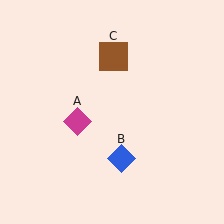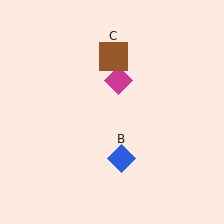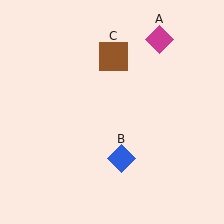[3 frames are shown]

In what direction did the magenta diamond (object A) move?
The magenta diamond (object A) moved up and to the right.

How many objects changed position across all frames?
1 object changed position: magenta diamond (object A).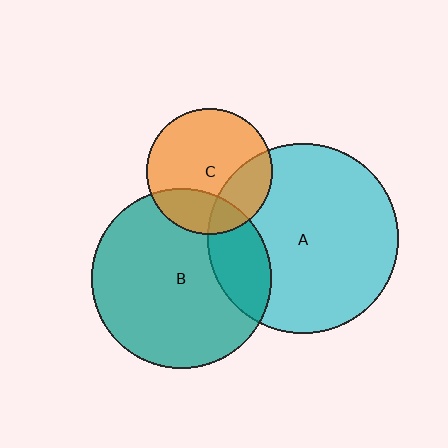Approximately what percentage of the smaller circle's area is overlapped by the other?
Approximately 25%.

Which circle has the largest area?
Circle A (cyan).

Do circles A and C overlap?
Yes.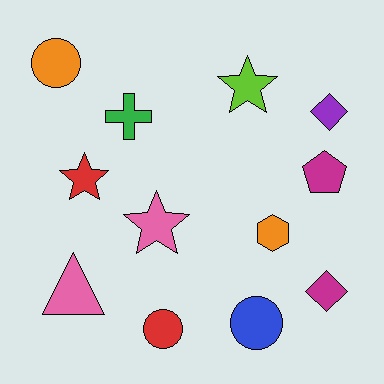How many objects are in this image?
There are 12 objects.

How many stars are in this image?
There are 3 stars.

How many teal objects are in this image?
There are no teal objects.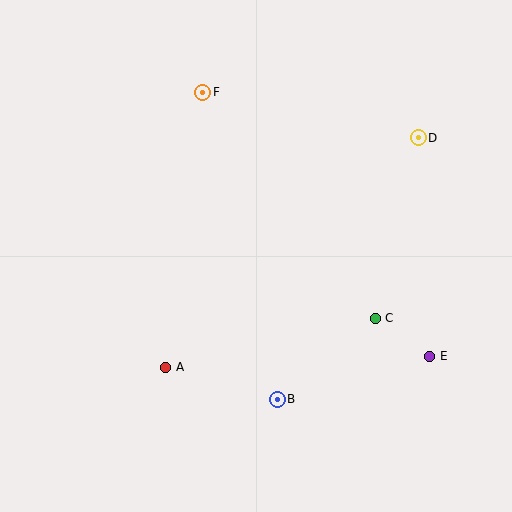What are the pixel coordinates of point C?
Point C is at (375, 318).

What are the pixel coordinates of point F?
Point F is at (203, 92).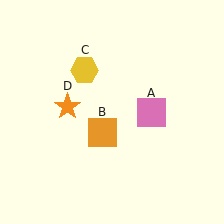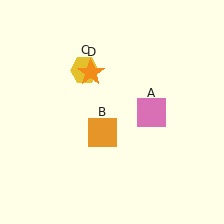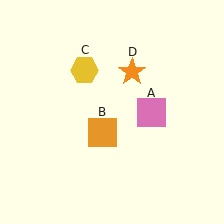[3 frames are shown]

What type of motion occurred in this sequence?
The orange star (object D) rotated clockwise around the center of the scene.